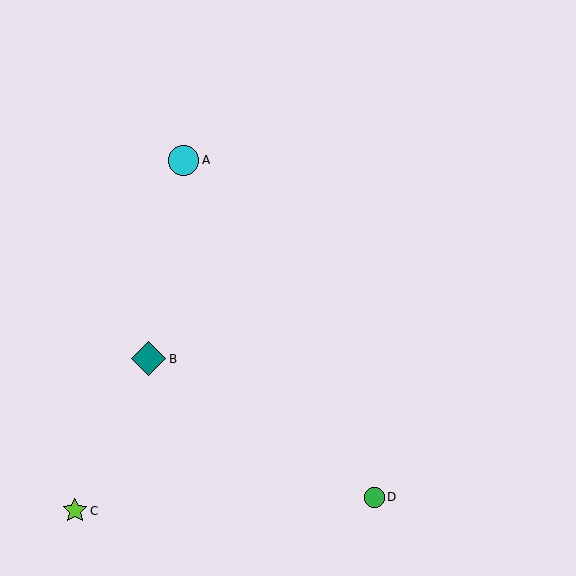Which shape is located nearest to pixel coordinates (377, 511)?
The green circle (labeled D) at (374, 497) is nearest to that location.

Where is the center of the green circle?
The center of the green circle is at (374, 497).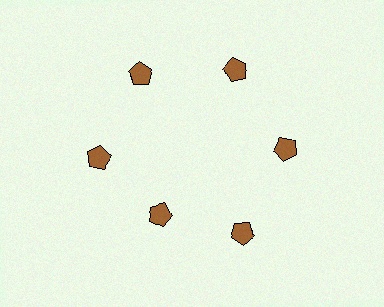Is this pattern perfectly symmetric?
No. The 6 brown pentagons are arranged in a ring, but one element near the 7 o'clock position is pulled inward toward the center, breaking the 6-fold rotational symmetry.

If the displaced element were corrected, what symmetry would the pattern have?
It would have 6-fold rotational symmetry — the pattern would map onto itself every 60 degrees.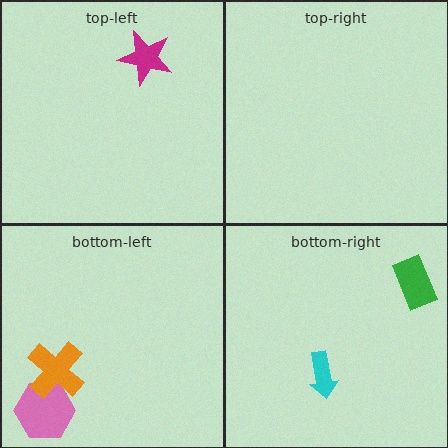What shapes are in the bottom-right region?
The cyan arrow, the green rectangle.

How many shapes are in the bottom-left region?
2.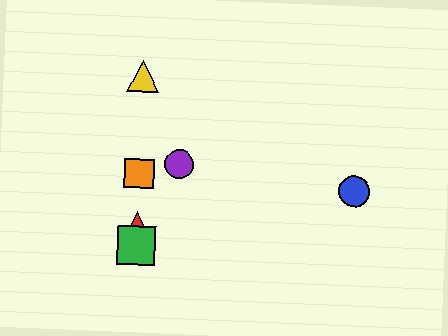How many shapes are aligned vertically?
4 shapes (the red triangle, the green square, the yellow triangle, the orange square) are aligned vertically.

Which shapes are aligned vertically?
The red triangle, the green square, the yellow triangle, the orange square are aligned vertically.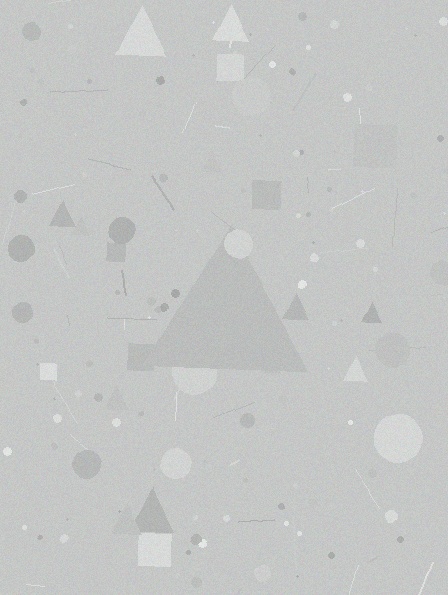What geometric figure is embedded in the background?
A triangle is embedded in the background.